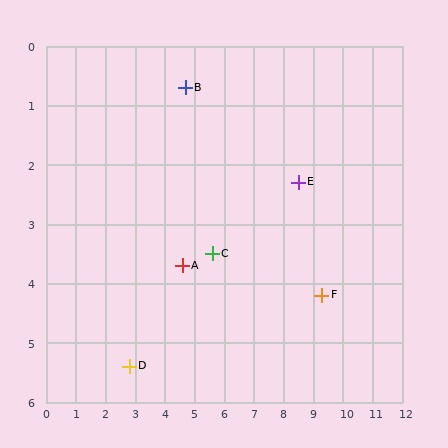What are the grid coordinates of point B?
Point B is at approximately (4.7, 0.7).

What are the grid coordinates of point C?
Point C is at approximately (5.6, 3.5).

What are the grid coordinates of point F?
Point F is at approximately (9.3, 4.2).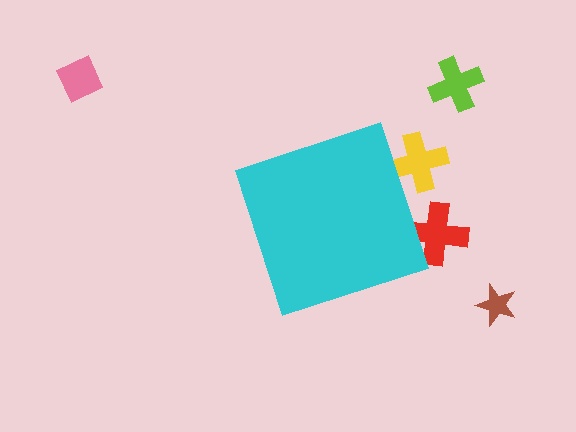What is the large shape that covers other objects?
A cyan diamond.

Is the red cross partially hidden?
Yes, the red cross is partially hidden behind the cyan diamond.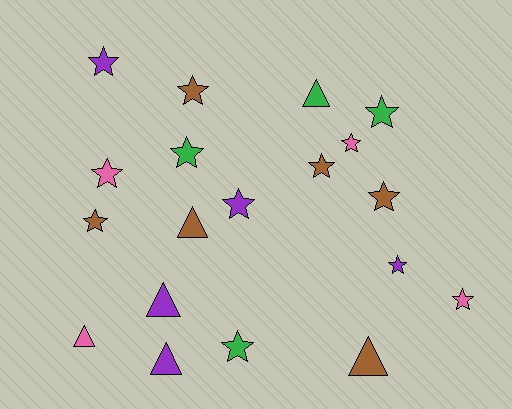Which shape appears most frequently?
Star, with 13 objects.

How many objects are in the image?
There are 19 objects.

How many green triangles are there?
There is 1 green triangle.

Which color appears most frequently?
Brown, with 6 objects.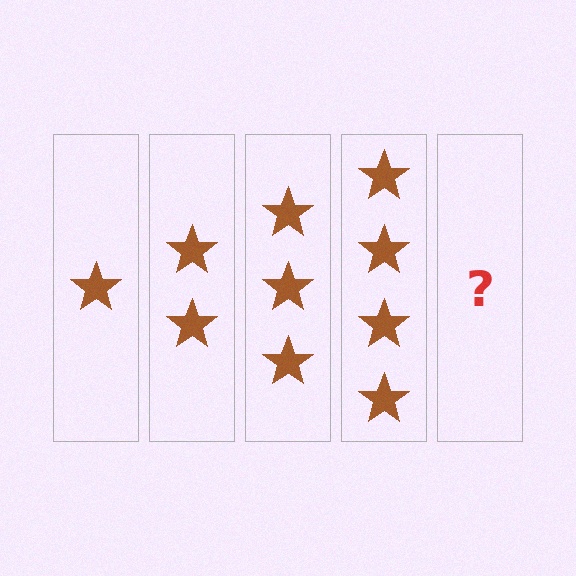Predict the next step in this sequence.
The next step is 5 stars.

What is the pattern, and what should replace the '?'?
The pattern is that each step adds one more star. The '?' should be 5 stars.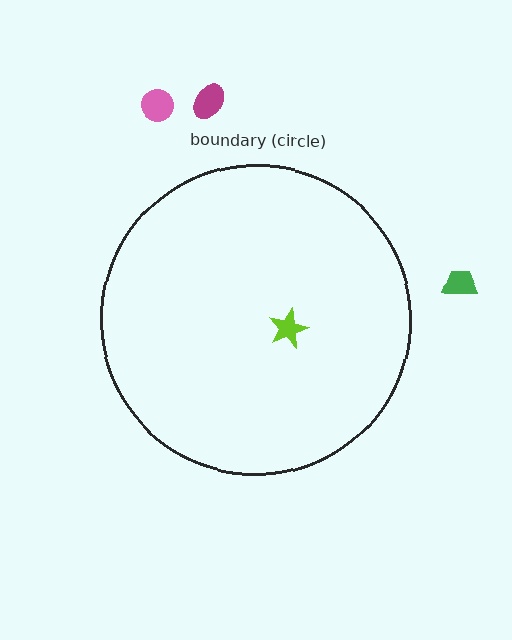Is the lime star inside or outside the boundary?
Inside.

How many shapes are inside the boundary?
1 inside, 3 outside.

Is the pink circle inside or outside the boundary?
Outside.